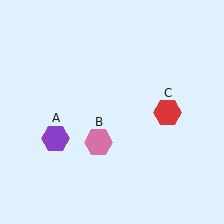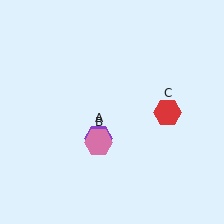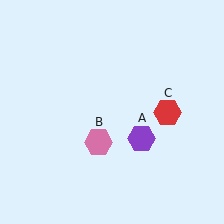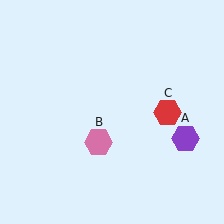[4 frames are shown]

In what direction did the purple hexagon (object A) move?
The purple hexagon (object A) moved right.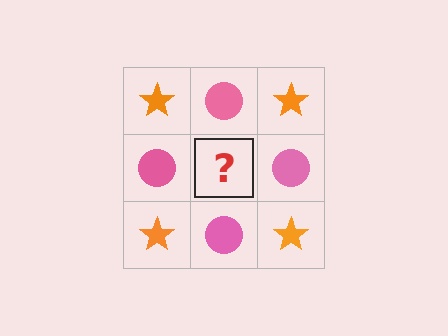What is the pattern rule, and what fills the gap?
The rule is that it alternates orange star and pink circle in a checkerboard pattern. The gap should be filled with an orange star.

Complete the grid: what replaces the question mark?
The question mark should be replaced with an orange star.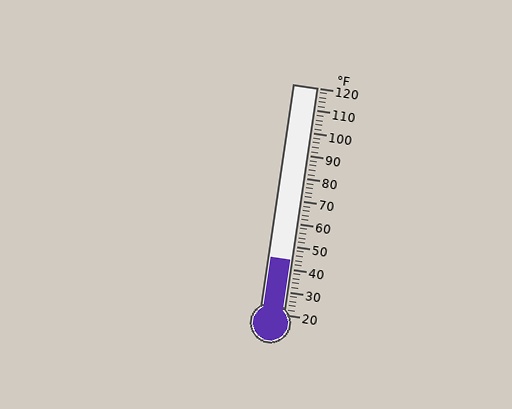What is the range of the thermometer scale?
The thermometer scale ranges from 20°F to 120°F.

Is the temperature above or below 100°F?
The temperature is below 100°F.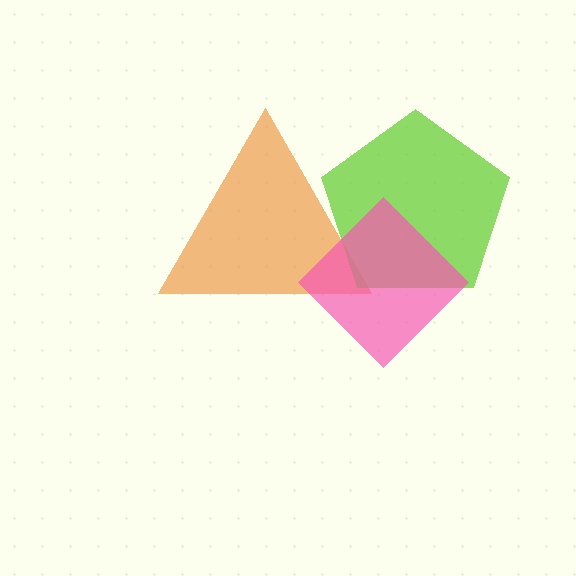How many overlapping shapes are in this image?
There are 3 overlapping shapes in the image.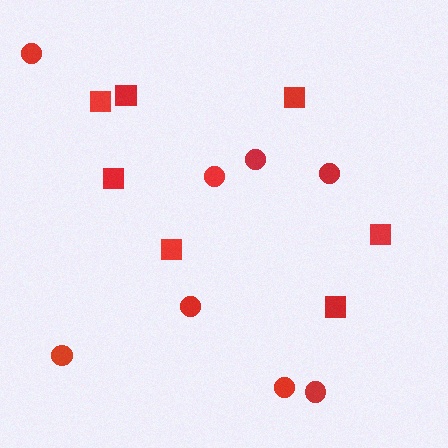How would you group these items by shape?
There are 2 groups: one group of circles (8) and one group of squares (7).